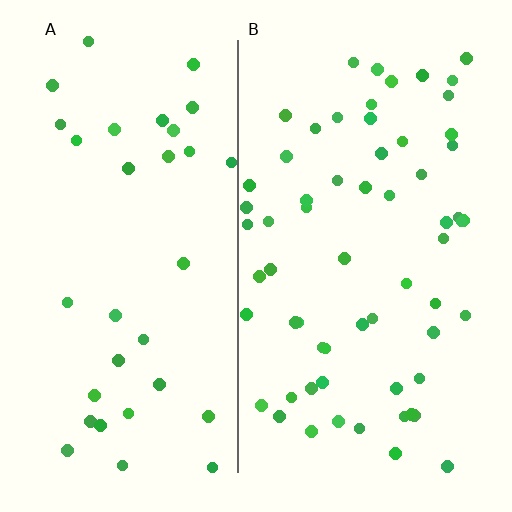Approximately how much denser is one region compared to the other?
Approximately 1.9× — region B over region A.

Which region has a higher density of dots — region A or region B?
B (the right).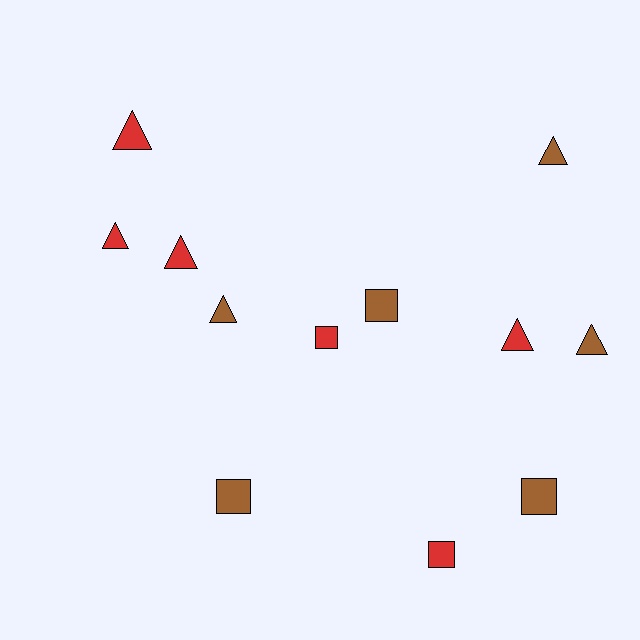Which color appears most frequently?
Red, with 6 objects.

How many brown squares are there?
There are 3 brown squares.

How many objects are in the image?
There are 12 objects.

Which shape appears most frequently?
Triangle, with 7 objects.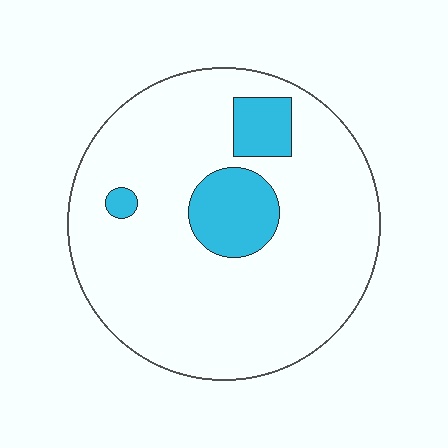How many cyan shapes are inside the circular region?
3.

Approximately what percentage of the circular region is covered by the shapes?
Approximately 15%.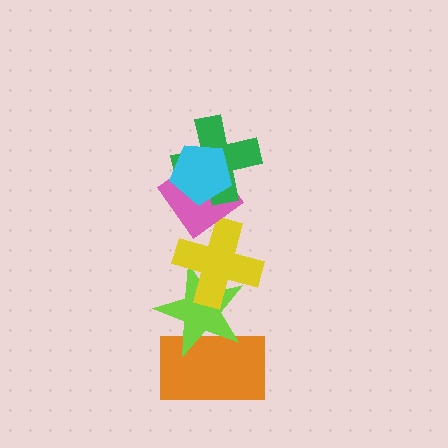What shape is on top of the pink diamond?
The green cross is on top of the pink diamond.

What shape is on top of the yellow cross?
The pink diamond is on top of the yellow cross.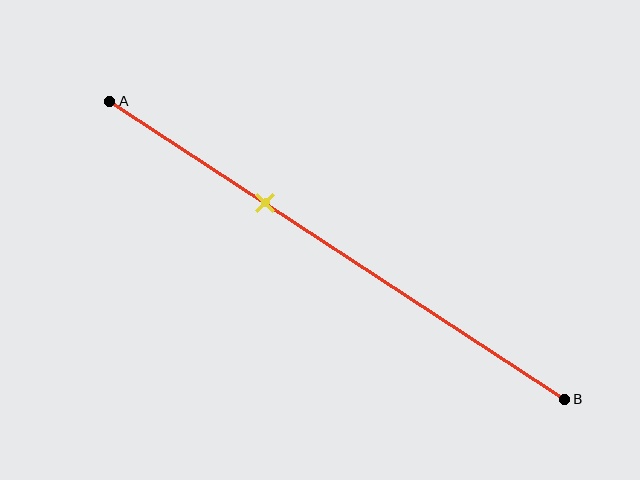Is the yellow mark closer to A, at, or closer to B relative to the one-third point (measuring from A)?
The yellow mark is approximately at the one-third point of segment AB.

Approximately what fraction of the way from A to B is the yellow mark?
The yellow mark is approximately 35% of the way from A to B.